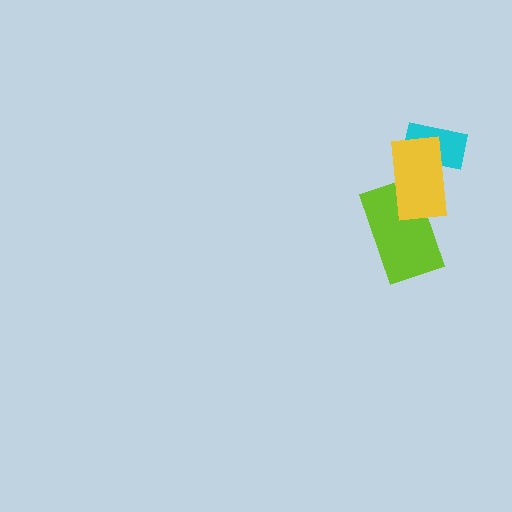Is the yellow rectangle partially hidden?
No, no other shape covers it.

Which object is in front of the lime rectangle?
The yellow rectangle is in front of the lime rectangle.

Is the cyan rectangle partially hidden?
Yes, it is partially covered by another shape.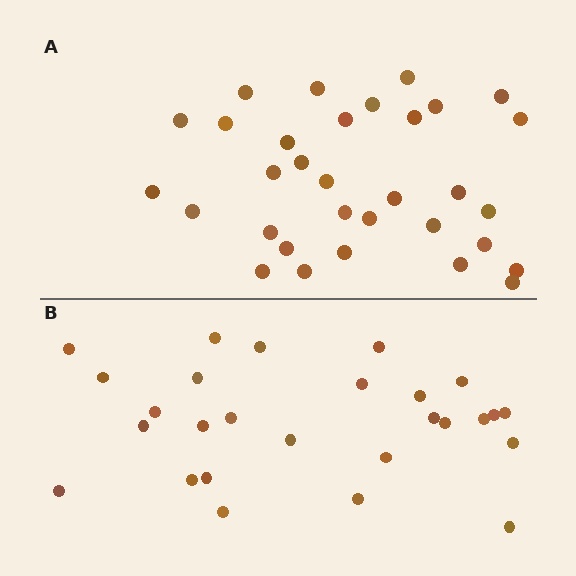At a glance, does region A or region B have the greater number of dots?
Region A (the top region) has more dots.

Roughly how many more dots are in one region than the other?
Region A has about 5 more dots than region B.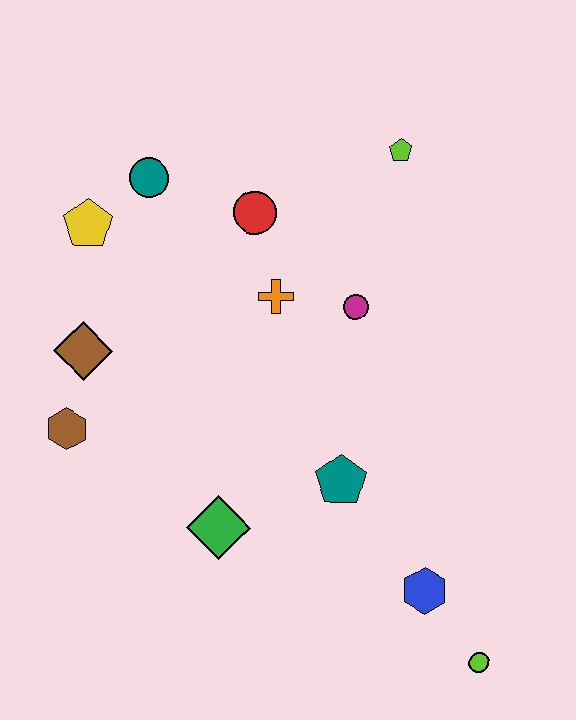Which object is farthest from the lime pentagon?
The lime circle is farthest from the lime pentagon.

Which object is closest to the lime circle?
The blue hexagon is closest to the lime circle.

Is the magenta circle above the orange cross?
No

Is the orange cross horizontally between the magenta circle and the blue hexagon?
No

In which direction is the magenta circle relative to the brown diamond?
The magenta circle is to the right of the brown diamond.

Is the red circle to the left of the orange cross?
Yes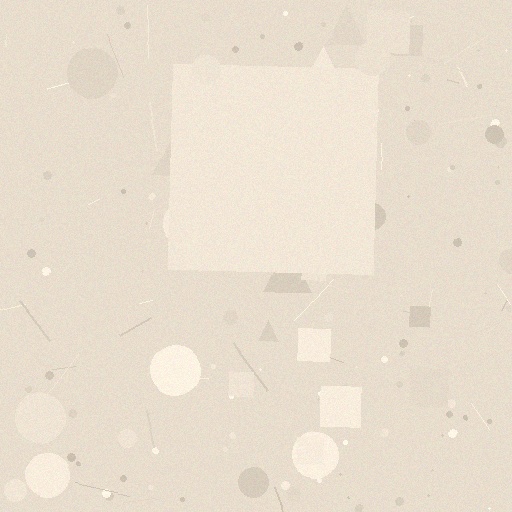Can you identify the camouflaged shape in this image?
The camouflaged shape is a square.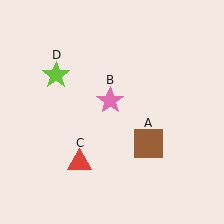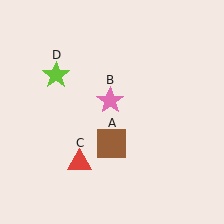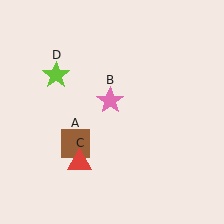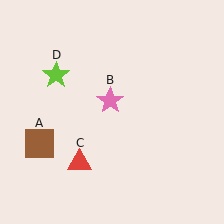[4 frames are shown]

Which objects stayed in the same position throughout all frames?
Pink star (object B) and red triangle (object C) and lime star (object D) remained stationary.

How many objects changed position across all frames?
1 object changed position: brown square (object A).